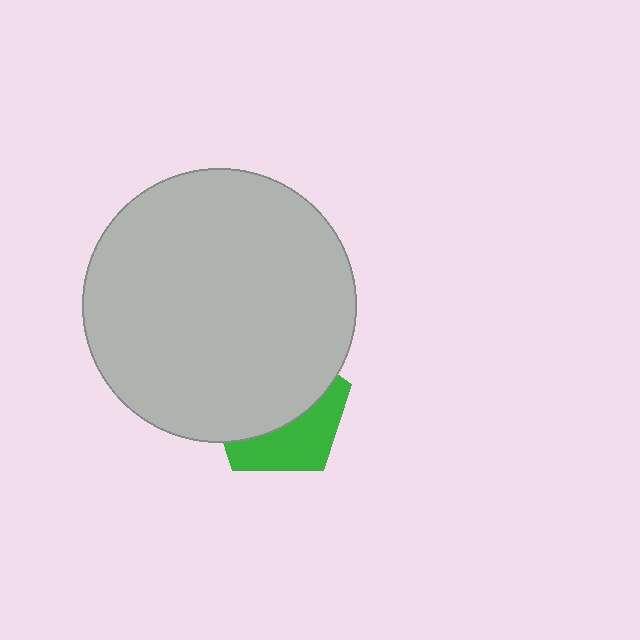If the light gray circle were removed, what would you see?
You would see the complete green pentagon.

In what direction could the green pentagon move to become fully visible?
The green pentagon could move down. That would shift it out from behind the light gray circle entirely.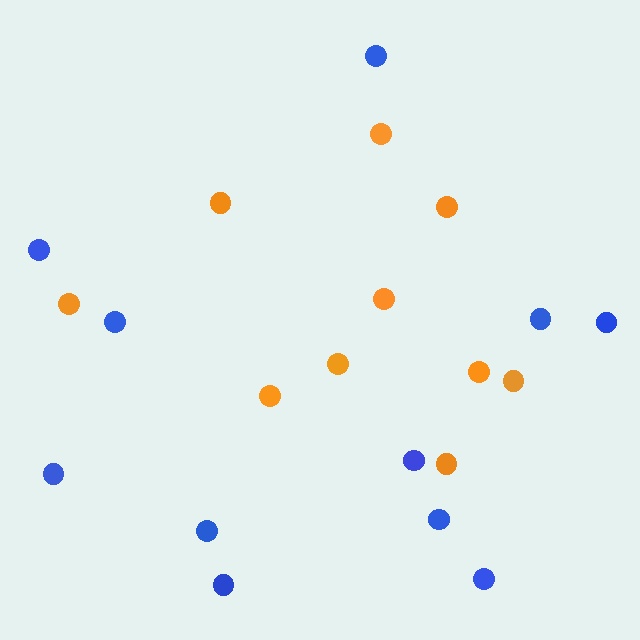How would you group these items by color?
There are 2 groups: one group of blue circles (11) and one group of orange circles (10).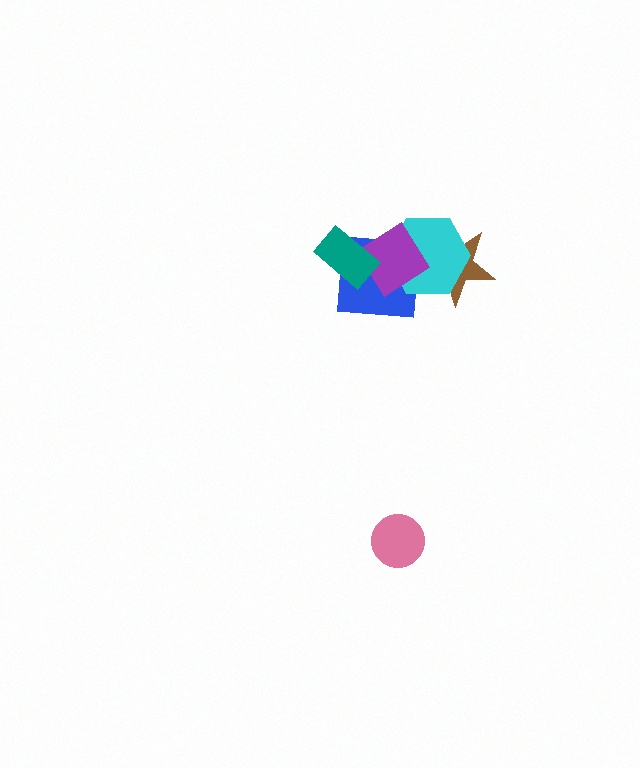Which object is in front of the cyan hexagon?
The purple diamond is in front of the cyan hexagon.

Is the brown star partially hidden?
Yes, it is partially covered by another shape.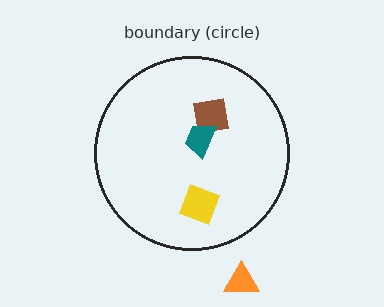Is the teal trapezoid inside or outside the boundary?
Inside.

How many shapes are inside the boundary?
3 inside, 1 outside.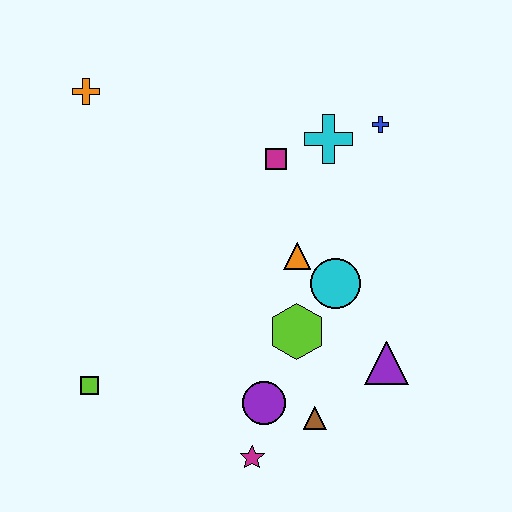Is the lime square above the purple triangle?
No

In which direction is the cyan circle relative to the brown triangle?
The cyan circle is above the brown triangle.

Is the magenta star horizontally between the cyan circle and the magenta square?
No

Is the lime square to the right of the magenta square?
No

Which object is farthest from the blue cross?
The lime square is farthest from the blue cross.